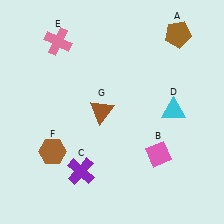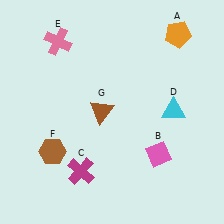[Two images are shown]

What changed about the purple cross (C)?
In Image 1, C is purple. In Image 2, it changed to magenta.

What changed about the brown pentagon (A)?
In Image 1, A is brown. In Image 2, it changed to orange.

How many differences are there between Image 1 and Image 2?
There are 2 differences between the two images.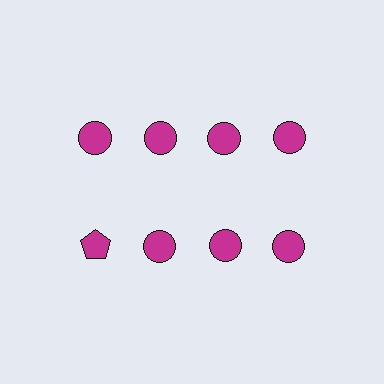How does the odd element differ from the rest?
It has a different shape: pentagon instead of circle.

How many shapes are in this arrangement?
There are 8 shapes arranged in a grid pattern.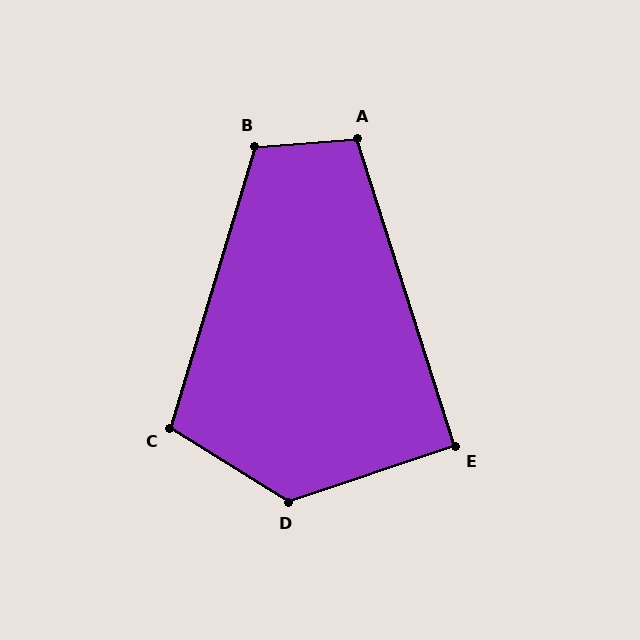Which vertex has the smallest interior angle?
E, at approximately 91 degrees.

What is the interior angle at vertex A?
Approximately 103 degrees (obtuse).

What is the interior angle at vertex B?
Approximately 111 degrees (obtuse).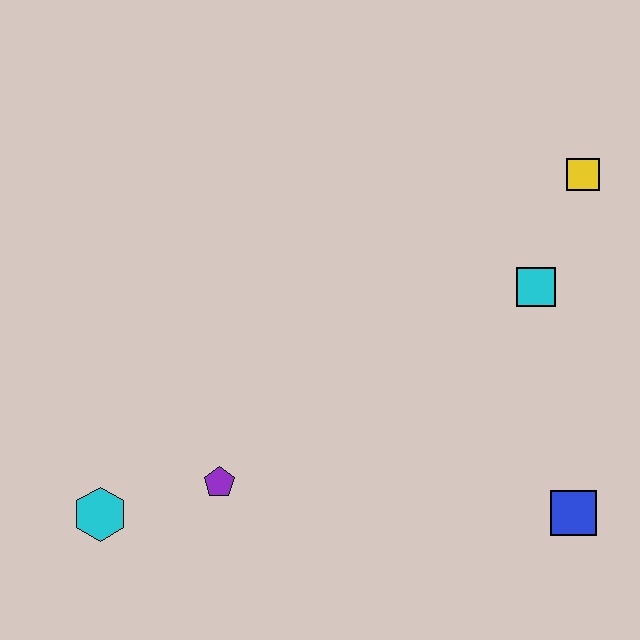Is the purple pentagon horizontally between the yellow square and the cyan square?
No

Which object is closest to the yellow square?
The cyan square is closest to the yellow square.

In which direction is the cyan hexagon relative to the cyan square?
The cyan hexagon is to the left of the cyan square.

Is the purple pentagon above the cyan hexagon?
Yes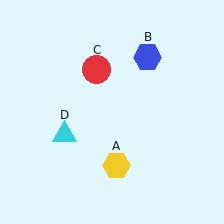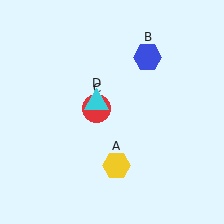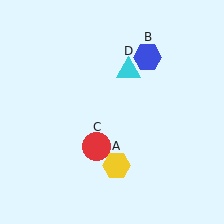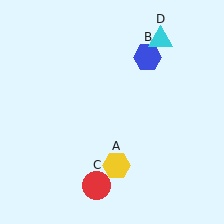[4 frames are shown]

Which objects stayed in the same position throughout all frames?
Yellow hexagon (object A) and blue hexagon (object B) remained stationary.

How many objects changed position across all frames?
2 objects changed position: red circle (object C), cyan triangle (object D).